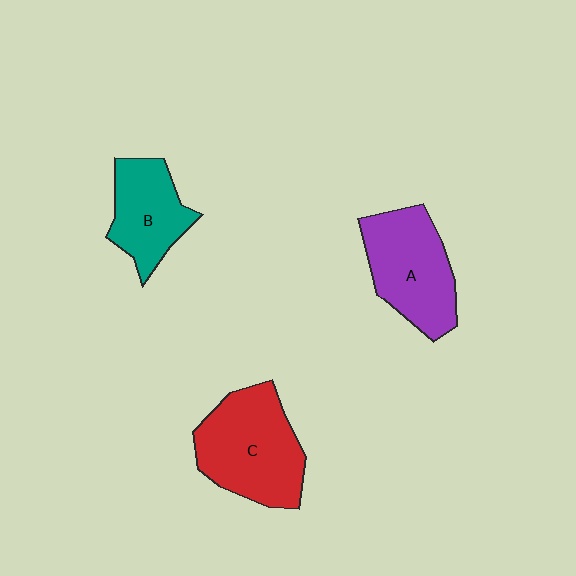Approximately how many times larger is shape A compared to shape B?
Approximately 1.3 times.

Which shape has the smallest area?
Shape B (teal).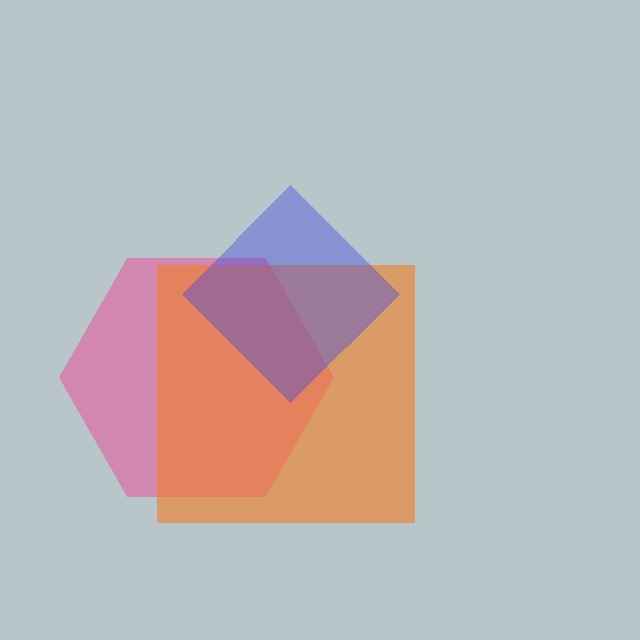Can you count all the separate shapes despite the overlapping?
Yes, there are 3 separate shapes.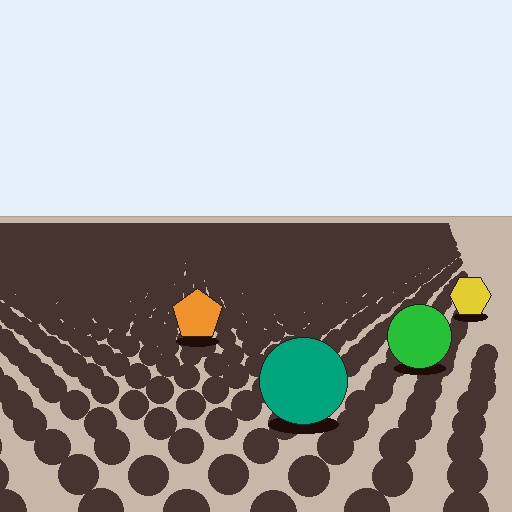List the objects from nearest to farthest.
From nearest to farthest: the teal circle, the green circle, the orange pentagon, the yellow hexagon.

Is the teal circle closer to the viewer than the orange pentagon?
Yes. The teal circle is closer — you can tell from the texture gradient: the ground texture is coarser near it.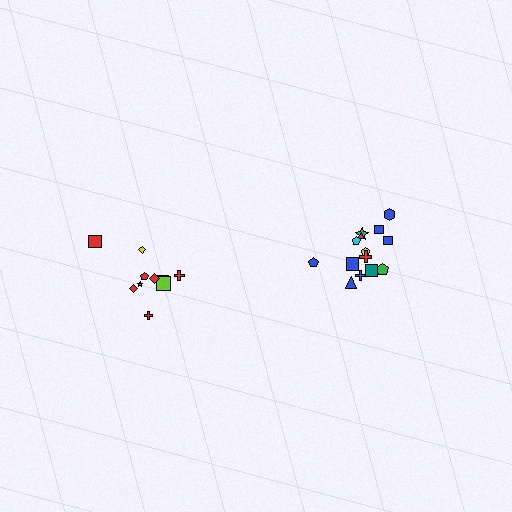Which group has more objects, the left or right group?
The right group.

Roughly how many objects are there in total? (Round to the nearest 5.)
Roughly 25 objects in total.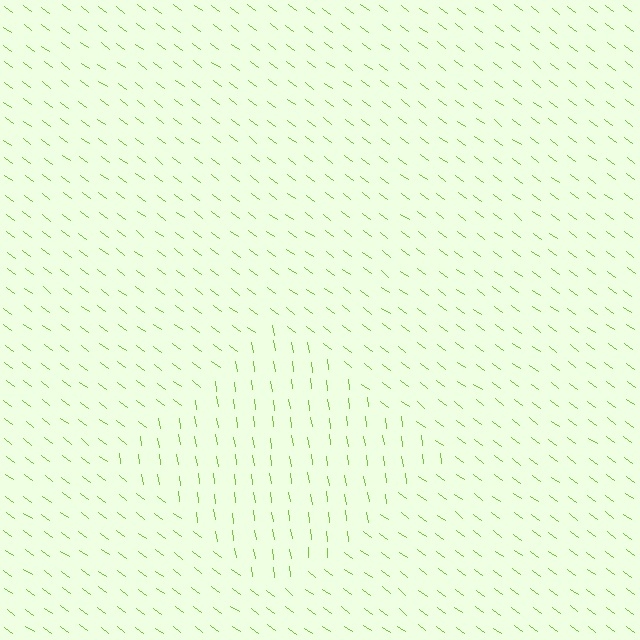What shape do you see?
I see a diamond.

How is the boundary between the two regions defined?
The boundary is defined purely by a change in line orientation (approximately 45 degrees difference). All lines are the same color and thickness.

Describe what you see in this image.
The image is filled with small lime line segments. A diamond region in the image has lines oriented differently from the surrounding lines, creating a visible texture boundary.